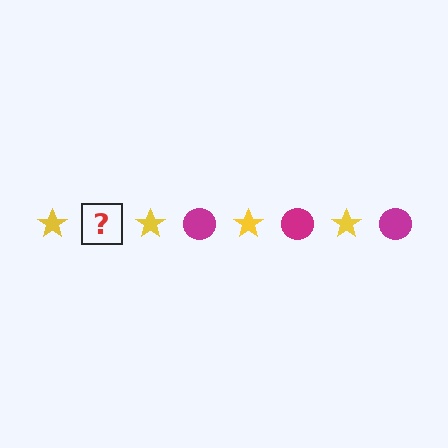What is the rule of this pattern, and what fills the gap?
The rule is that the pattern alternates between yellow star and magenta circle. The gap should be filled with a magenta circle.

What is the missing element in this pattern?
The missing element is a magenta circle.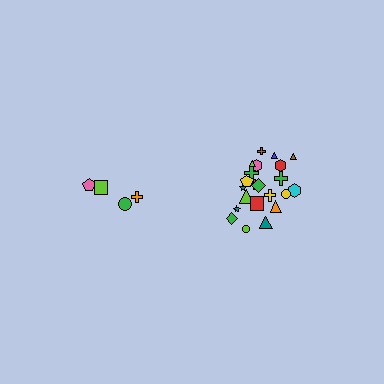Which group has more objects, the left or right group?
The right group.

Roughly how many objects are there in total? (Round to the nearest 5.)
Roughly 25 objects in total.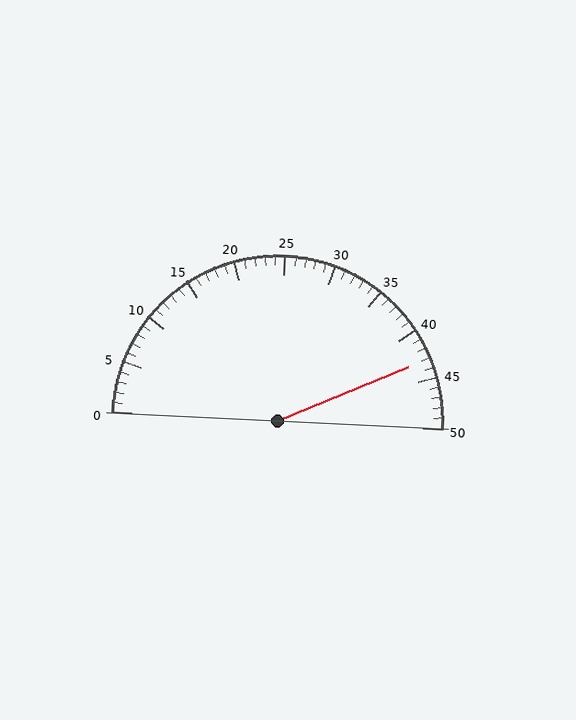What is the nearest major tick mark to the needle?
The nearest major tick mark is 45.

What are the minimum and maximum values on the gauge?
The gauge ranges from 0 to 50.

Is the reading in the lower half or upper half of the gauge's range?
The reading is in the upper half of the range (0 to 50).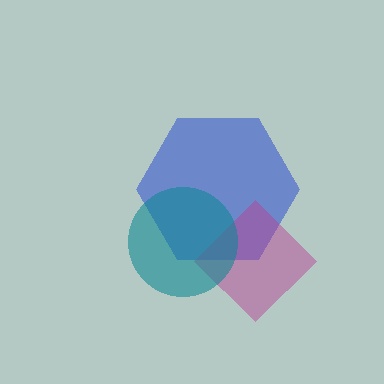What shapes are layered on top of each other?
The layered shapes are: a blue hexagon, a magenta diamond, a teal circle.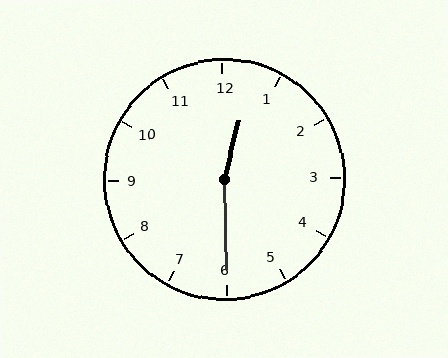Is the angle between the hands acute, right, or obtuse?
It is obtuse.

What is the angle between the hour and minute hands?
Approximately 165 degrees.